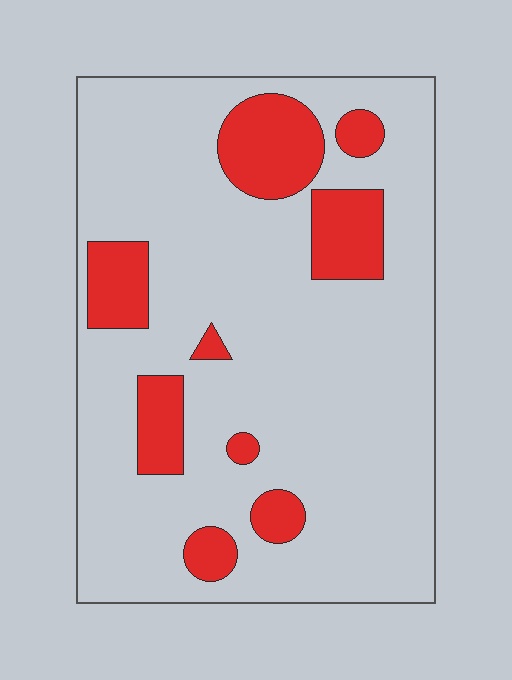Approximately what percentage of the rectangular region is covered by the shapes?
Approximately 20%.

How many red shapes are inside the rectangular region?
9.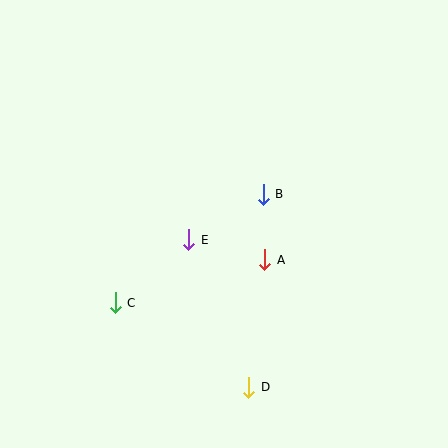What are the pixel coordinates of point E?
Point E is at (189, 240).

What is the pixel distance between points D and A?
The distance between D and A is 128 pixels.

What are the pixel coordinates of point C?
Point C is at (115, 303).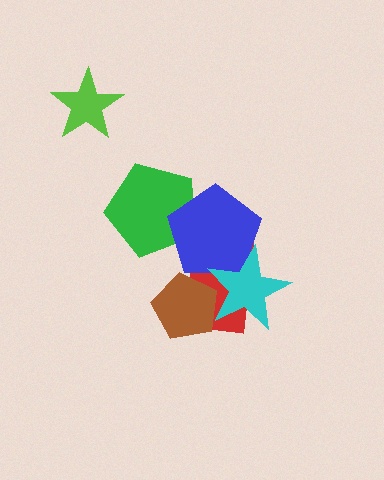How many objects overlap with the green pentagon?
1 object overlaps with the green pentagon.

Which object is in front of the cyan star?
The brown pentagon is in front of the cyan star.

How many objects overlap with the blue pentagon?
3 objects overlap with the blue pentagon.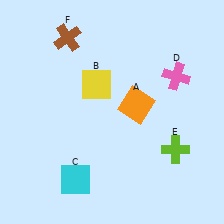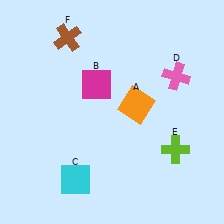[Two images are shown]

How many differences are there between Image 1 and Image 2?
There is 1 difference between the two images.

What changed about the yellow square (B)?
In Image 1, B is yellow. In Image 2, it changed to magenta.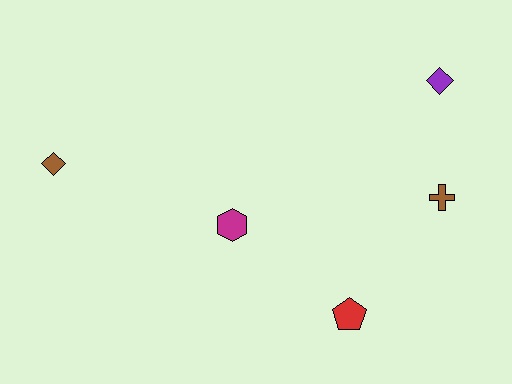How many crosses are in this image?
There is 1 cross.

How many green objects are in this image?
There are no green objects.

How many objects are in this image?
There are 5 objects.